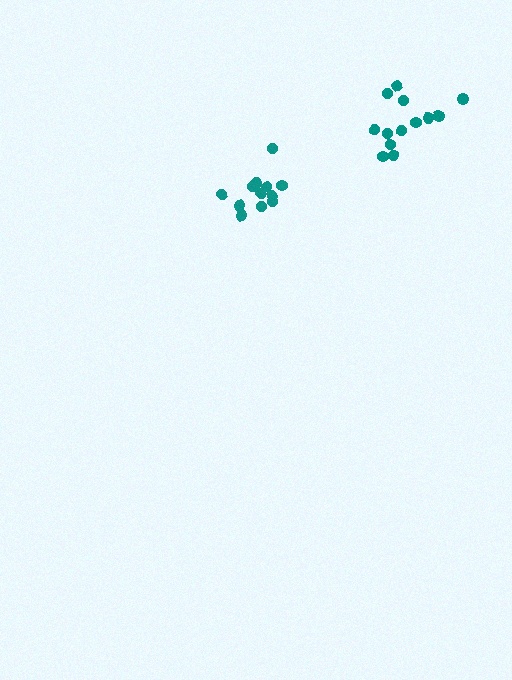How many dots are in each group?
Group 1: 13 dots, Group 2: 13 dots (26 total).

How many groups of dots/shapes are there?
There are 2 groups.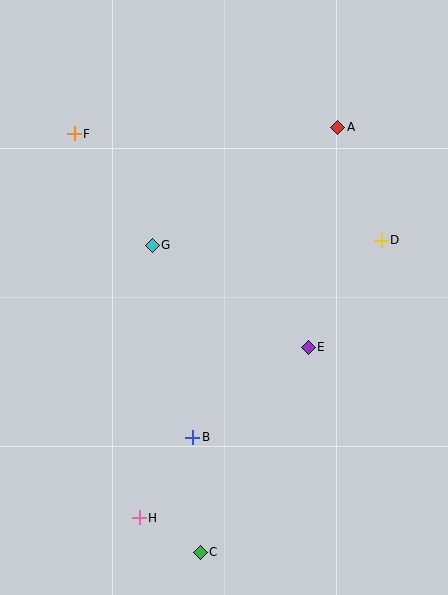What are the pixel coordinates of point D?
Point D is at (381, 240).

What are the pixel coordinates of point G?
Point G is at (152, 245).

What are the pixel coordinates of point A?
Point A is at (338, 127).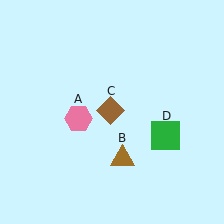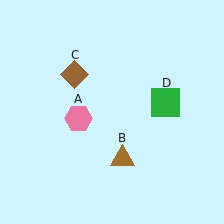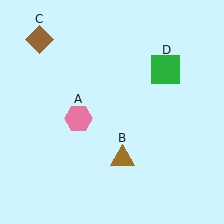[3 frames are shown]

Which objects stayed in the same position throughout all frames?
Pink hexagon (object A) and brown triangle (object B) remained stationary.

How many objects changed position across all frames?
2 objects changed position: brown diamond (object C), green square (object D).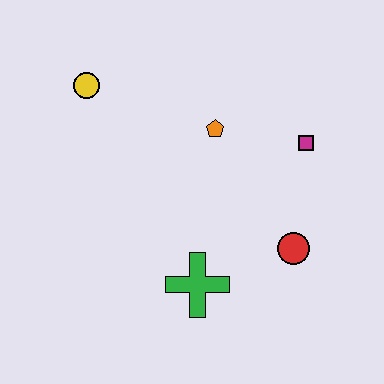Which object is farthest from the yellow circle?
The red circle is farthest from the yellow circle.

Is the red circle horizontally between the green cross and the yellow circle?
No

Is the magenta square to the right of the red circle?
Yes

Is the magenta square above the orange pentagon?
No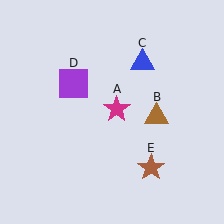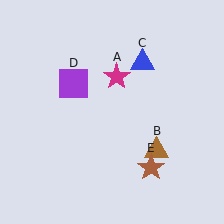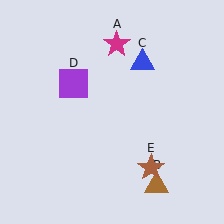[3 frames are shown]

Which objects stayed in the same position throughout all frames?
Blue triangle (object C) and purple square (object D) and brown star (object E) remained stationary.